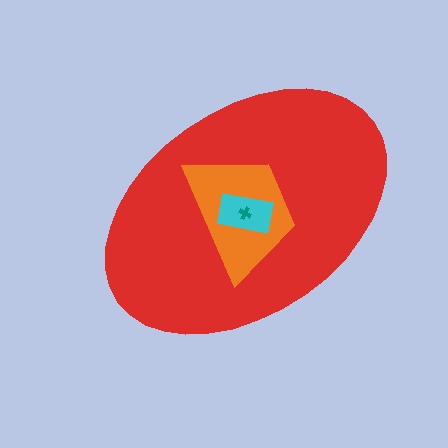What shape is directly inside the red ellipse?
The orange trapezoid.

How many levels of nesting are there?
4.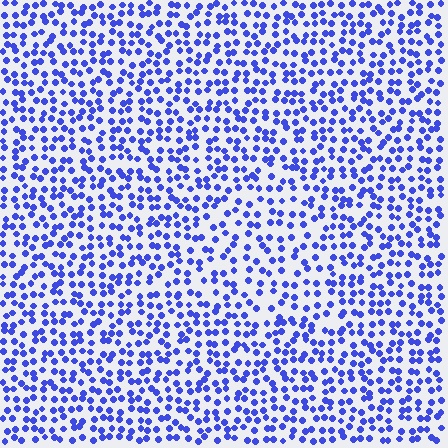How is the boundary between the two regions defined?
The boundary is defined by a change in element density (approximately 1.4x ratio). All elements are the same color, size, and shape.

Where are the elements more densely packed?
The elements are more densely packed outside the triangle boundary.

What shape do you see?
I see a triangle.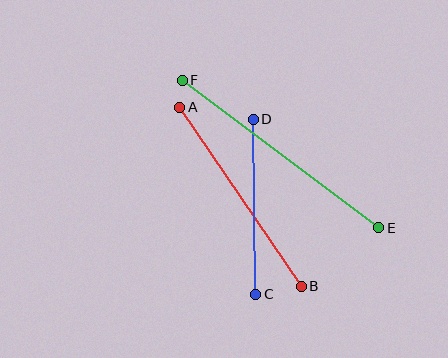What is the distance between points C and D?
The distance is approximately 175 pixels.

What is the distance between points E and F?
The distance is approximately 246 pixels.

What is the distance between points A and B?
The distance is approximately 217 pixels.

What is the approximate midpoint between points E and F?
The midpoint is at approximately (281, 154) pixels.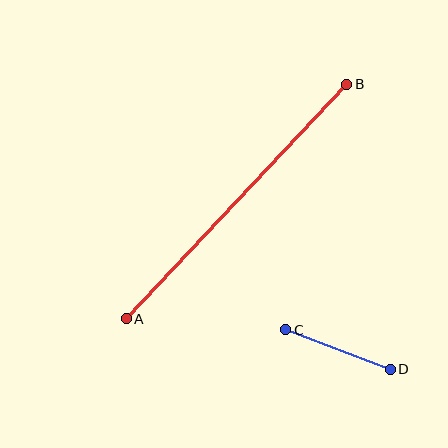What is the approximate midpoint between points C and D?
The midpoint is at approximately (338, 349) pixels.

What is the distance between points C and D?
The distance is approximately 112 pixels.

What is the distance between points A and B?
The distance is approximately 322 pixels.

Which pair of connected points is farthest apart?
Points A and B are farthest apart.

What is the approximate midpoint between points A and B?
The midpoint is at approximately (237, 202) pixels.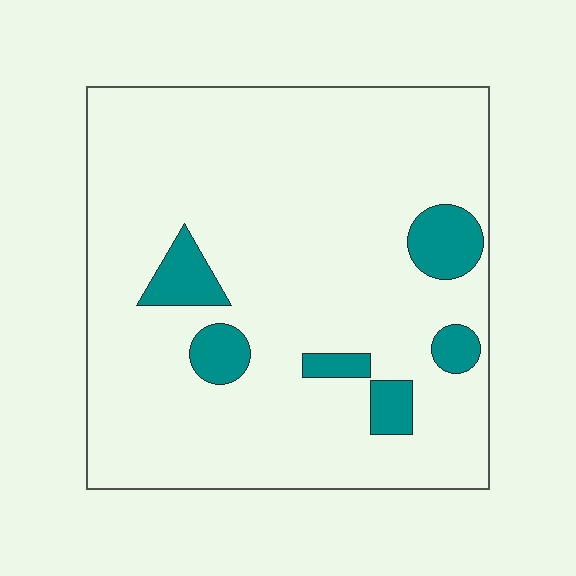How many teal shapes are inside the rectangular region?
6.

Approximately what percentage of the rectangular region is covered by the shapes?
Approximately 10%.